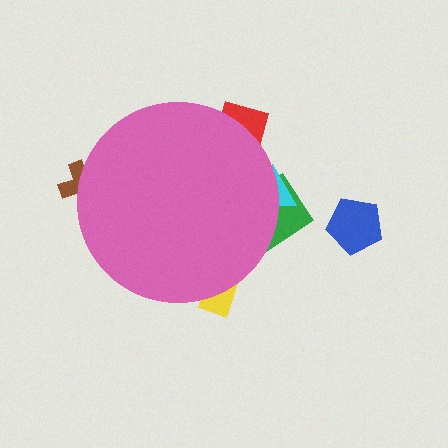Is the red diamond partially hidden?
Yes, the red diamond is partially hidden behind the pink circle.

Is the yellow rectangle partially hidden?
Yes, the yellow rectangle is partially hidden behind the pink circle.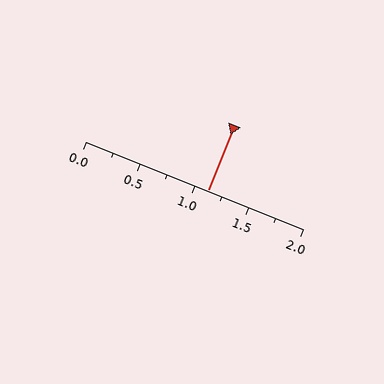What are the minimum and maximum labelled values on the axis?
The axis runs from 0.0 to 2.0.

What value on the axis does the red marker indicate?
The marker indicates approximately 1.12.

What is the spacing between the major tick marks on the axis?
The major ticks are spaced 0.5 apart.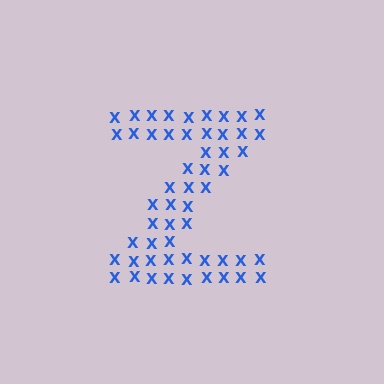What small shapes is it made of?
It is made of small letter X's.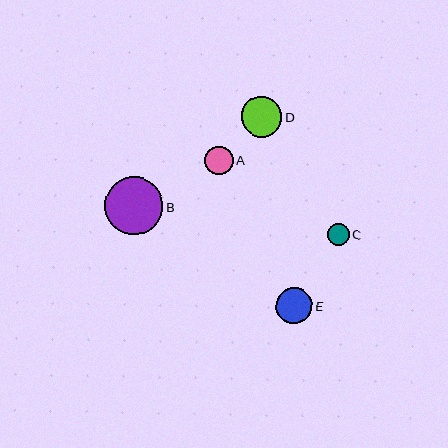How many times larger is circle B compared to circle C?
Circle B is approximately 2.6 times the size of circle C.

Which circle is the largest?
Circle B is the largest with a size of approximately 58 pixels.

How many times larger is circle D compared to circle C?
Circle D is approximately 1.8 times the size of circle C.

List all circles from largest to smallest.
From largest to smallest: B, D, E, A, C.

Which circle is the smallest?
Circle C is the smallest with a size of approximately 22 pixels.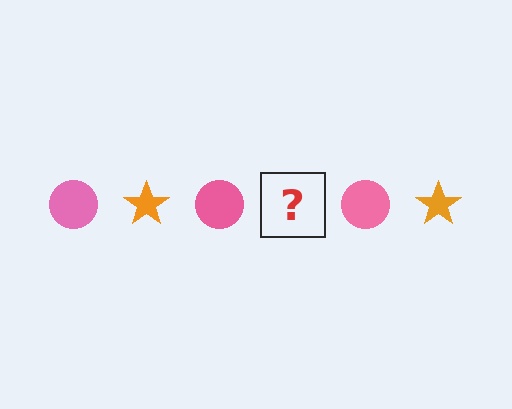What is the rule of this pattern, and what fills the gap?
The rule is that the pattern alternates between pink circle and orange star. The gap should be filled with an orange star.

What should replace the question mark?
The question mark should be replaced with an orange star.